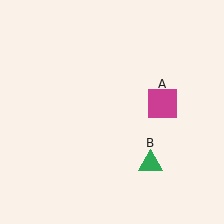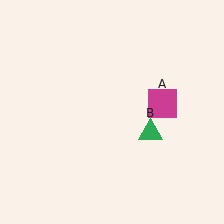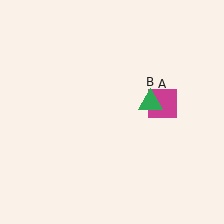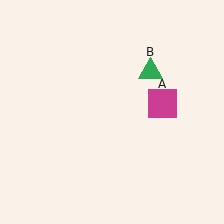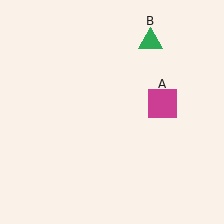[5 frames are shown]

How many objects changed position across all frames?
1 object changed position: green triangle (object B).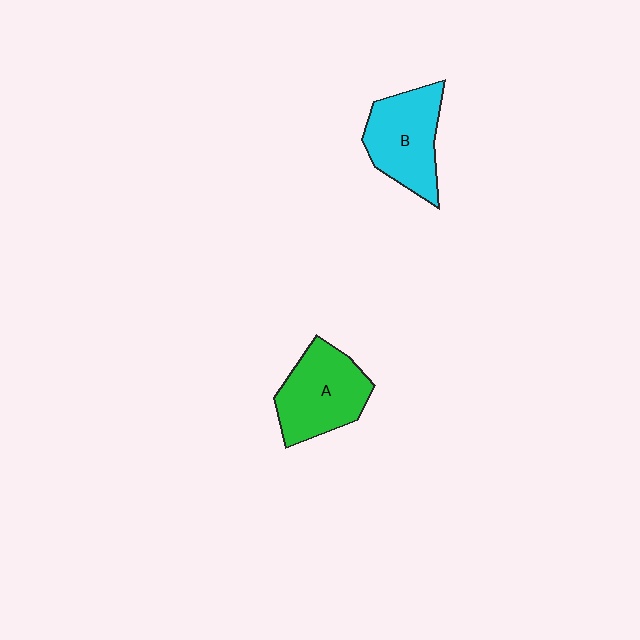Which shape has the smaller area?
Shape B (cyan).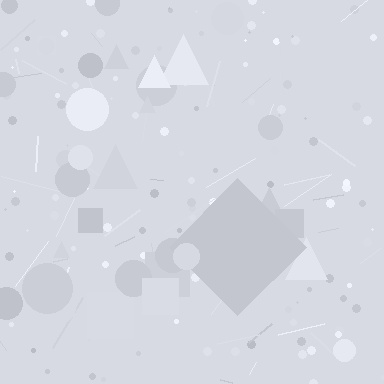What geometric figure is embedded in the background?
A diamond is embedded in the background.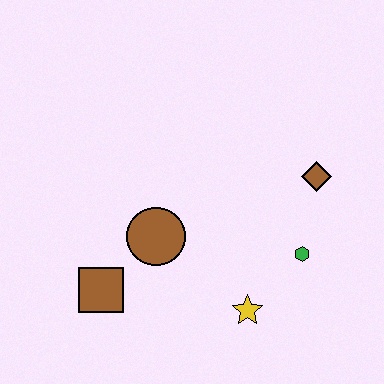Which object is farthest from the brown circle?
The brown diamond is farthest from the brown circle.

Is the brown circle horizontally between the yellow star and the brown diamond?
No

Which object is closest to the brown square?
The brown circle is closest to the brown square.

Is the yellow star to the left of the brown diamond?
Yes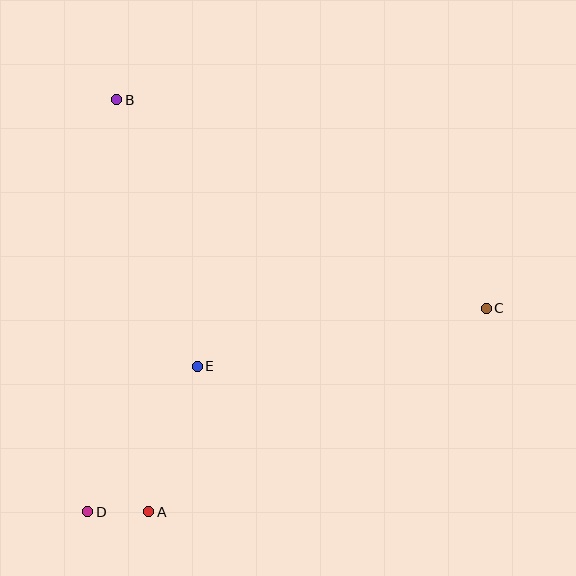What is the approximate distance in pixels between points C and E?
The distance between C and E is approximately 295 pixels.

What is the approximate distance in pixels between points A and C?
The distance between A and C is approximately 394 pixels.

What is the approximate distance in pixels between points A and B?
The distance between A and B is approximately 413 pixels.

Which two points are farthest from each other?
Points C and D are farthest from each other.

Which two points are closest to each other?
Points A and D are closest to each other.